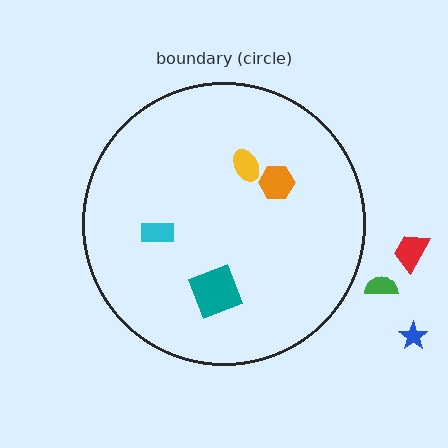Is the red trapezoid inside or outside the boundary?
Outside.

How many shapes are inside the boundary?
4 inside, 3 outside.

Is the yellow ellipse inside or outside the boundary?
Inside.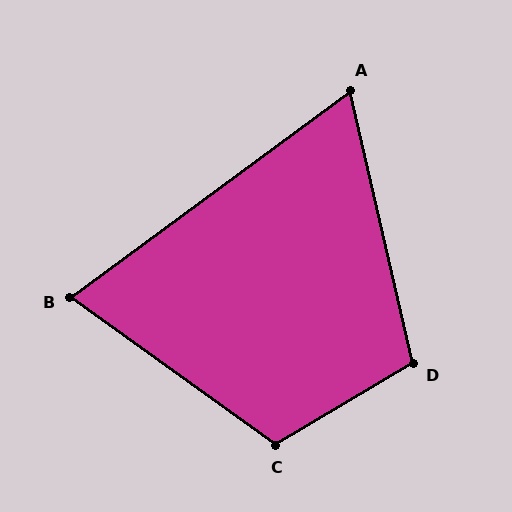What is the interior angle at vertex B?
Approximately 72 degrees (acute).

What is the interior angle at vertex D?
Approximately 108 degrees (obtuse).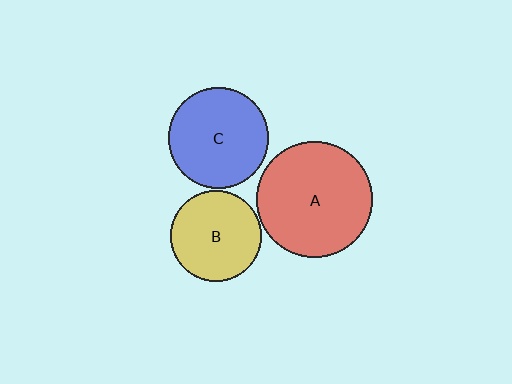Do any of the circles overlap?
No, none of the circles overlap.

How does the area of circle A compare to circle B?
Approximately 1.6 times.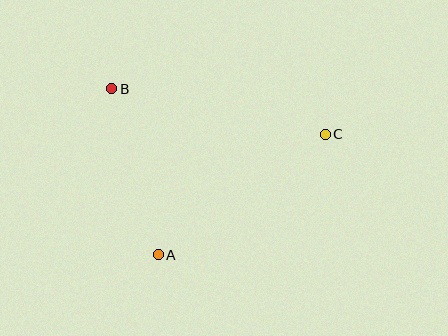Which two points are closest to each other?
Points A and B are closest to each other.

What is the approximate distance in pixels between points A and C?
The distance between A and C is approximately 206 pixels.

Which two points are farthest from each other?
Points B and C are farthest from each other.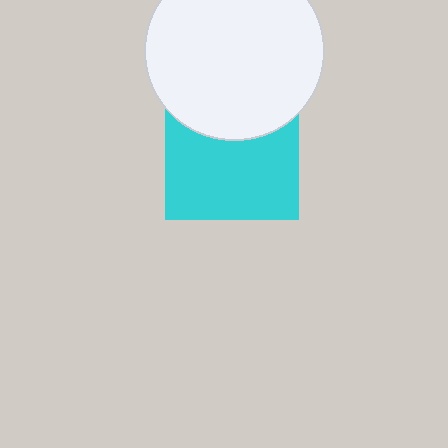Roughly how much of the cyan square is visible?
Most of it is visible (roughly 65%).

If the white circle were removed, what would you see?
You would see the complete cyan square.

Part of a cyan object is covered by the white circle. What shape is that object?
It is a square.